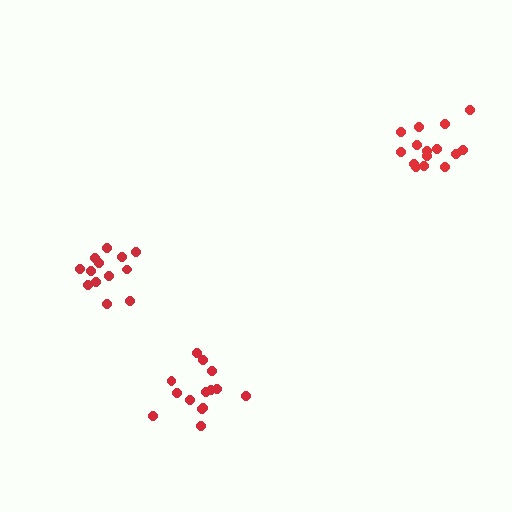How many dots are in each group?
Group 1: 14 dots, Group 2: 15 dots, Group 3: 13 dots (42 total).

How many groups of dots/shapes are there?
There are 3 groups.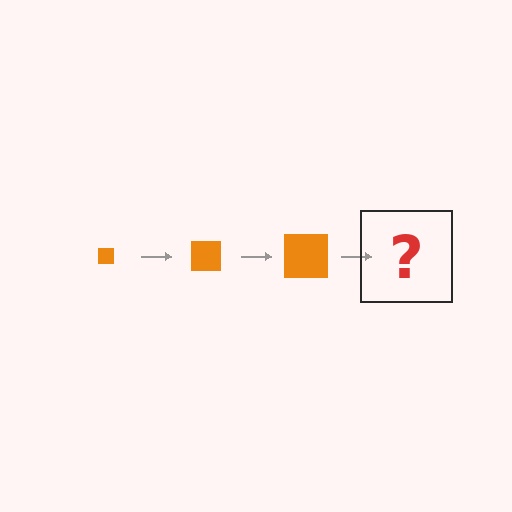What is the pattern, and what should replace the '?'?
The pattern is that the square gets progressively larger each step. The '?' should be an orange square, larger than the previous one.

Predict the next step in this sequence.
The next step is an orange square, larger than the previous one.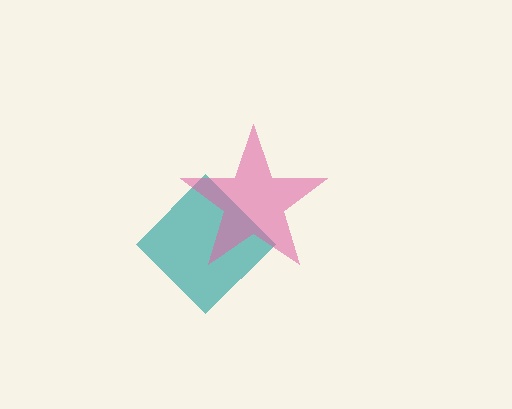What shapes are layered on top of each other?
The layered shapes are: a teal diamond, a pink star.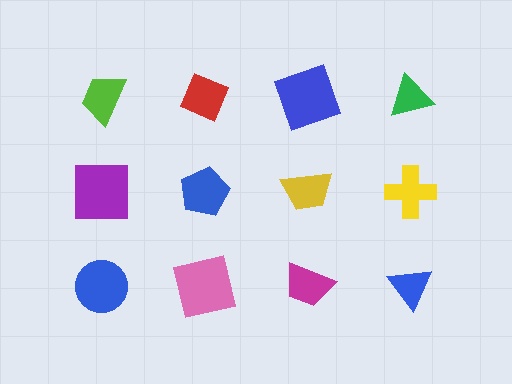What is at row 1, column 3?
A blue square.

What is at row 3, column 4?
A blue triangle.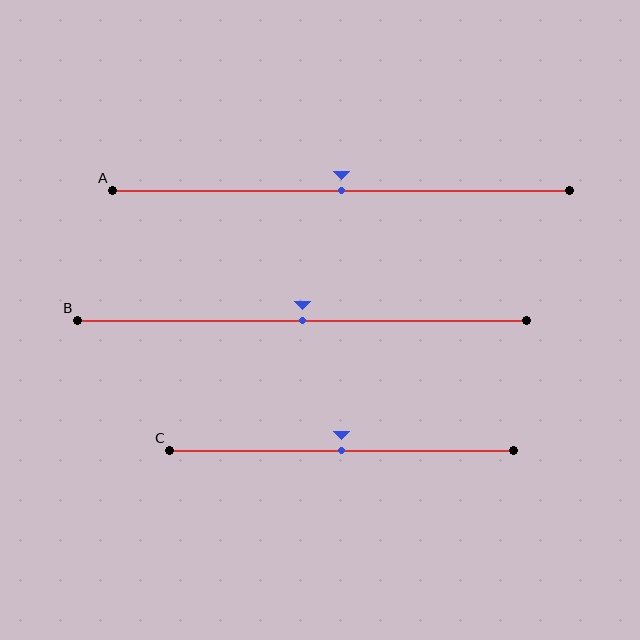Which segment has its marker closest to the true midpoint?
Segment A has its marker closest to the true midpoint.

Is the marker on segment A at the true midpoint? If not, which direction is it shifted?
Yes, the marker on segment A is at the true midpoint.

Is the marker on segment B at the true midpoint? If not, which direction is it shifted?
Yes, the marker on segment B is at the true midpoint.